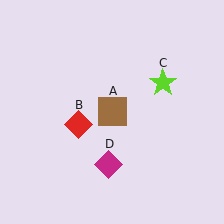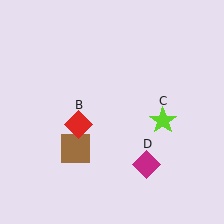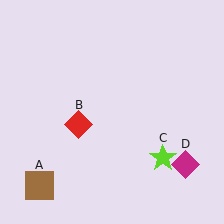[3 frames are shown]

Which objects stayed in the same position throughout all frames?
Red diamond (object B) remained stationary.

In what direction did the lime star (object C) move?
The lime star (object C) moved down.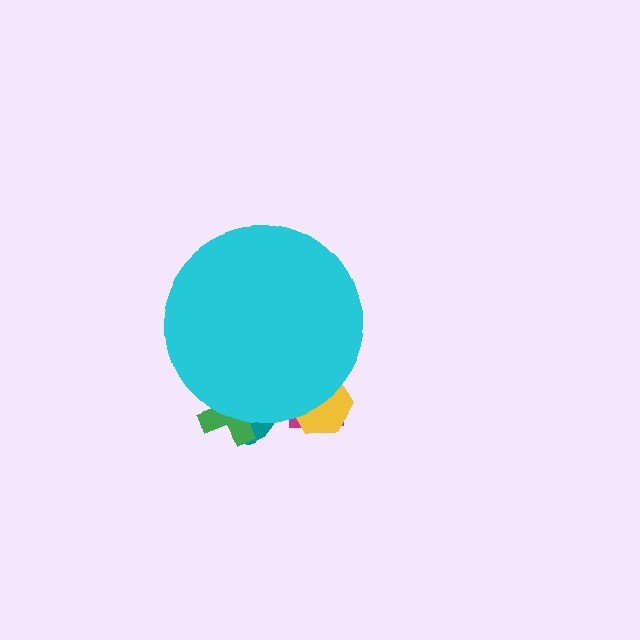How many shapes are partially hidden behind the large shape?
4 shapes are partially hidden.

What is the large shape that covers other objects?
A cyan circle.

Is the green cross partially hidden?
Yes, the green cross is partially hidden behind the cyan circle.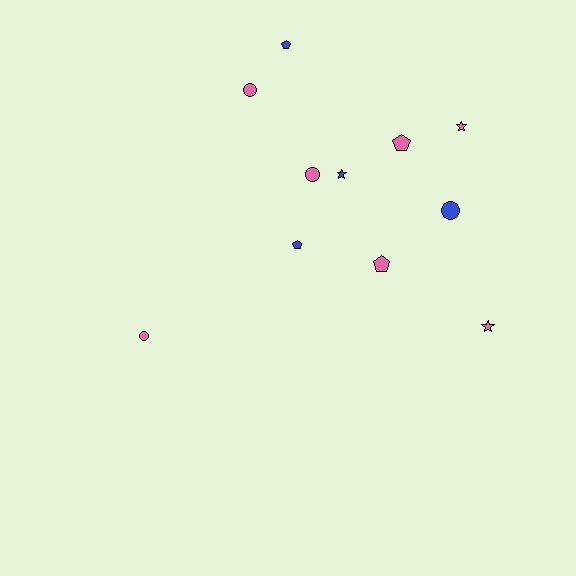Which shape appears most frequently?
Pentagon, with 4 objects.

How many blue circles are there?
There is 1 blue circle.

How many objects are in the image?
There are 11 objects.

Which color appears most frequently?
Pink, with 7 objects.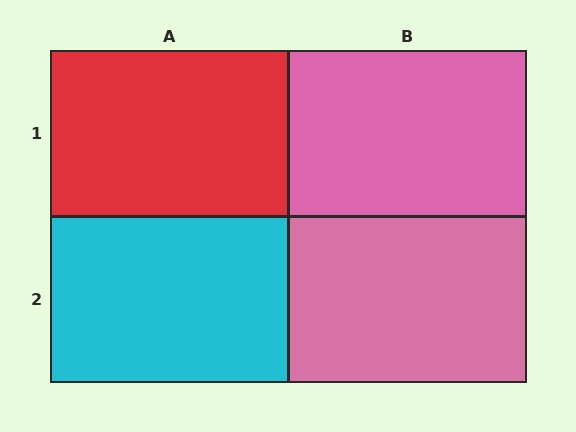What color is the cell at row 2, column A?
Cyan.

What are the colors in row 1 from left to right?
Red, pink.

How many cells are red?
1 cell is red.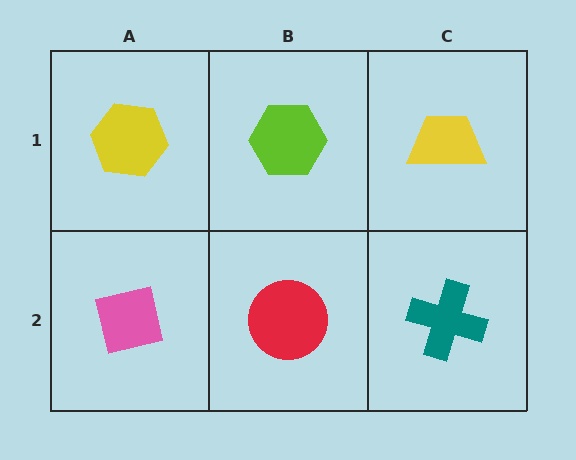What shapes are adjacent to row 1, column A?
A pink square (row 2, column A), a lime hexagon (row 1, column B).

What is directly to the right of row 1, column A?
A lime hexagon.